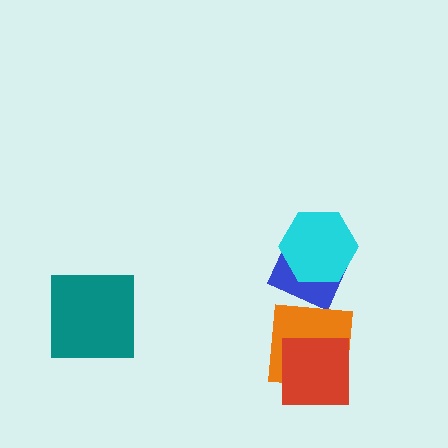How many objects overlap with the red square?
1 object overlaps with the red square.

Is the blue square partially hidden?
Yes, it is partially covered by another shape.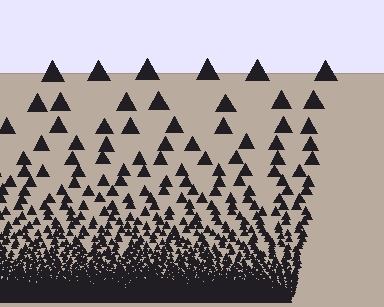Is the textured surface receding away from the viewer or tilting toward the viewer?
The surface appears to tilt toward the viewer. Texture elements get larger and sparser toward the top.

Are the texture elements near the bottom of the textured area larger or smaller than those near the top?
Smaller. The gradient is inverted — elements near the bottom are smaller and denser.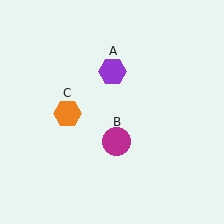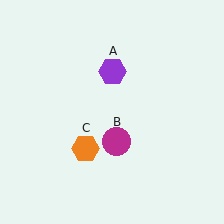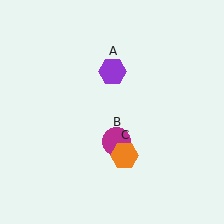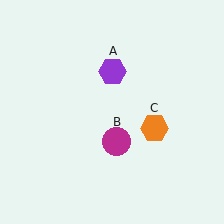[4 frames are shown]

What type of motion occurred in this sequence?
The orange hexagon (object C) rotated counterclockwise around the center of the scene.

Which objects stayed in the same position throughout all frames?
Purple hexagon (object A) and magenta circle (object B) remained stationary.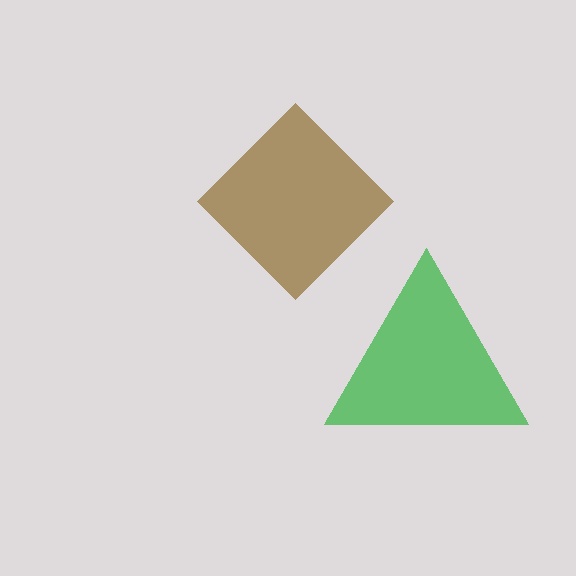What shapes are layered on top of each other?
The layered shapes are: a brown diamond, a green triangle.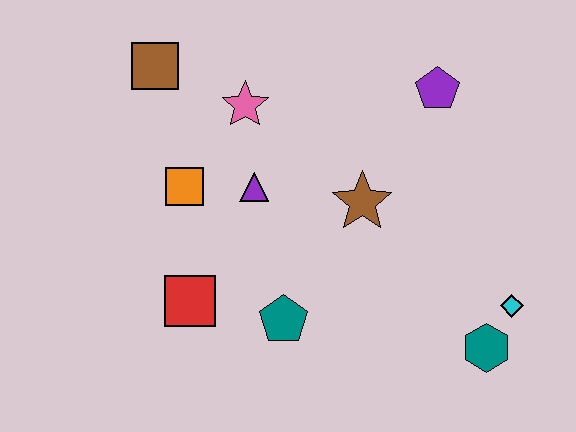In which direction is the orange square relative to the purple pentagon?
The orange square is to the left of the purple pentagon.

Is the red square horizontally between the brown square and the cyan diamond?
Yes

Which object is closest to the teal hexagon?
The cyan diamond is closest to the teal hexagon.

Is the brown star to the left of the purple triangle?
No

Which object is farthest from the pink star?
The teal hexagon is farthest from the pink star.